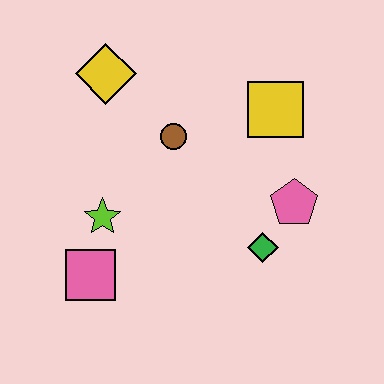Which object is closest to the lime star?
The pink square is closest to the lime star.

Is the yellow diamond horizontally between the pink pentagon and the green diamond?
No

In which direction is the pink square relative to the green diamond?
The pink square is to the left of the green diamond.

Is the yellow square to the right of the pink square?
Yes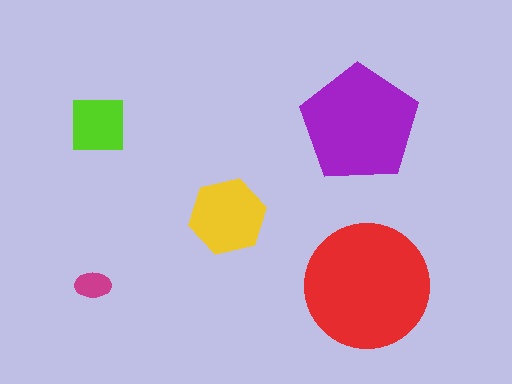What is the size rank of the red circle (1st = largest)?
1st.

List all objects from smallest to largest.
The magenta ellipse, the lime square, the yellow hexagon, the purple pentagon, the red circle.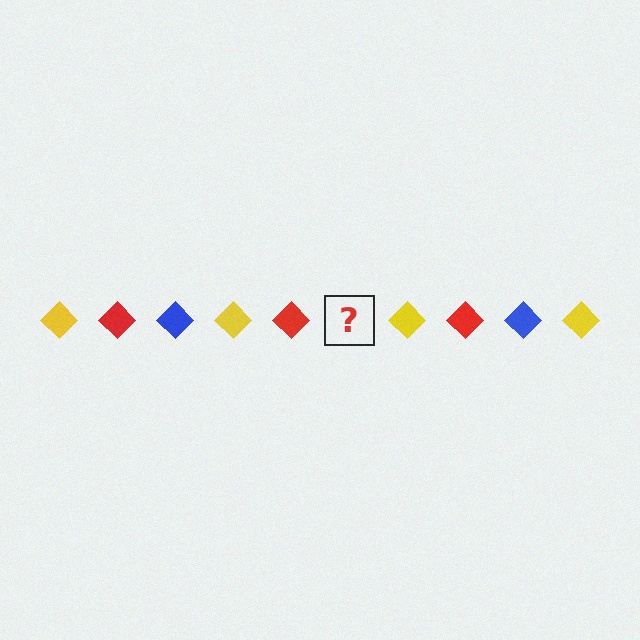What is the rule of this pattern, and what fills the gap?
The rule is that the pattern cycles through yellow, red, blue diamonds. The gap should be filled with a blue diamond.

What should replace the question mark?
The question mark should be replaced with a blue diamond.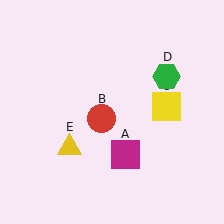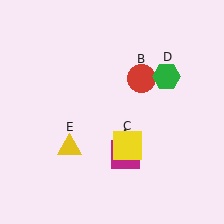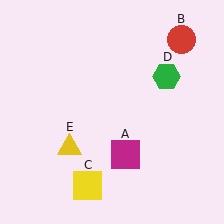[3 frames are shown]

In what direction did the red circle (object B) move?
The red circle (object B) moved up and to the right.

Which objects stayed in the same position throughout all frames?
Magenta square (object A) and green hexagon (object D) and yellow triangle (object E) remained stationary.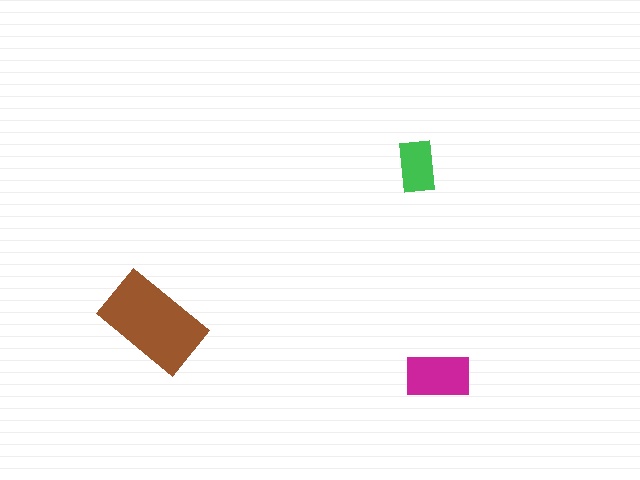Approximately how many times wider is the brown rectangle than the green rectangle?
About 2 times wider.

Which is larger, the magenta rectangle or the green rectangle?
The magenta one.